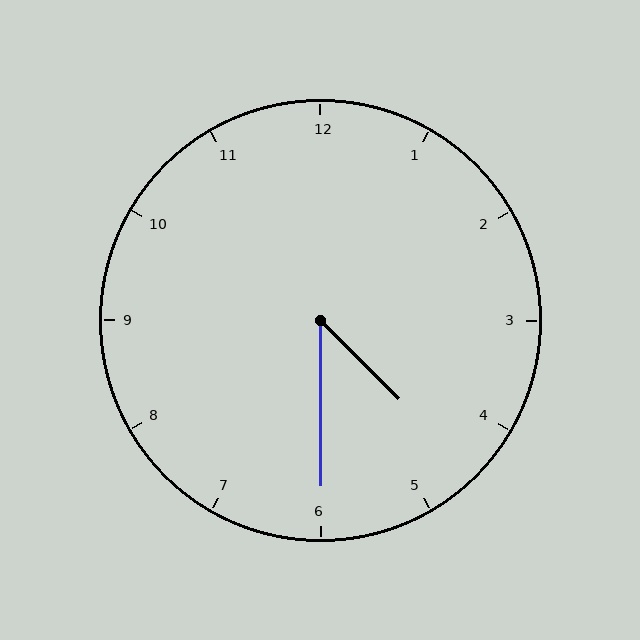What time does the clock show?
4:30.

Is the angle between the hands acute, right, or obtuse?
It is acute.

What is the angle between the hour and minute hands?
Approximately 45 degrees.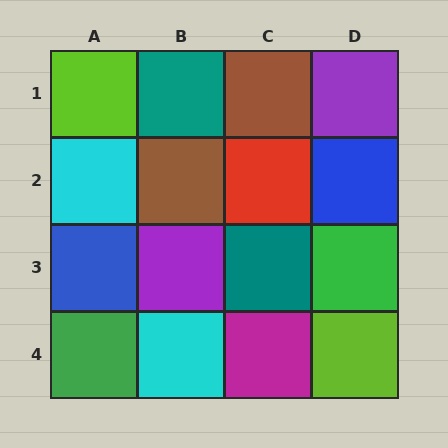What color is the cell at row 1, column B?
Teal.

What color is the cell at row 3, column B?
Purple.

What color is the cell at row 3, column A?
Blue.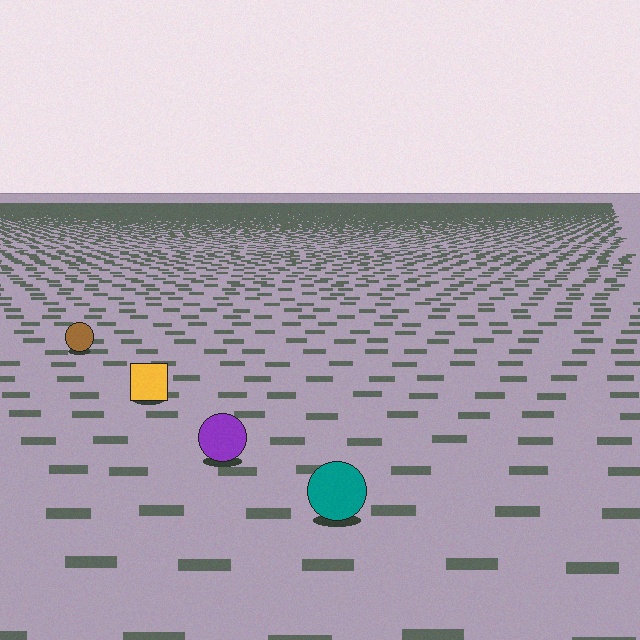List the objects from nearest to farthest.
From nearest to farthest: the teal circle, the purple circle, the yellow square, the brown circle.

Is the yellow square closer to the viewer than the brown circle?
Yes. The yellow square is closer — you can tell from the texture gradient: the ground texture is coarser near it.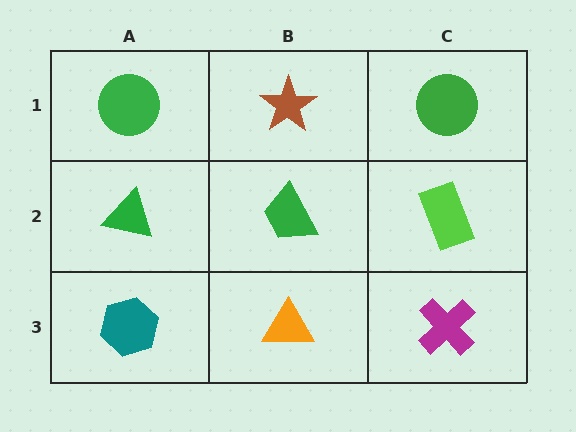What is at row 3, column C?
A magenta cross.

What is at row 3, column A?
A teal hexagon.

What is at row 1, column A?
A green circle.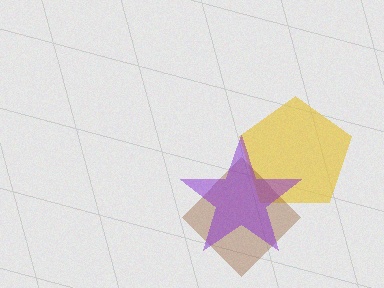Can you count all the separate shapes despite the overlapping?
Yes, there are 3 separate shapes.